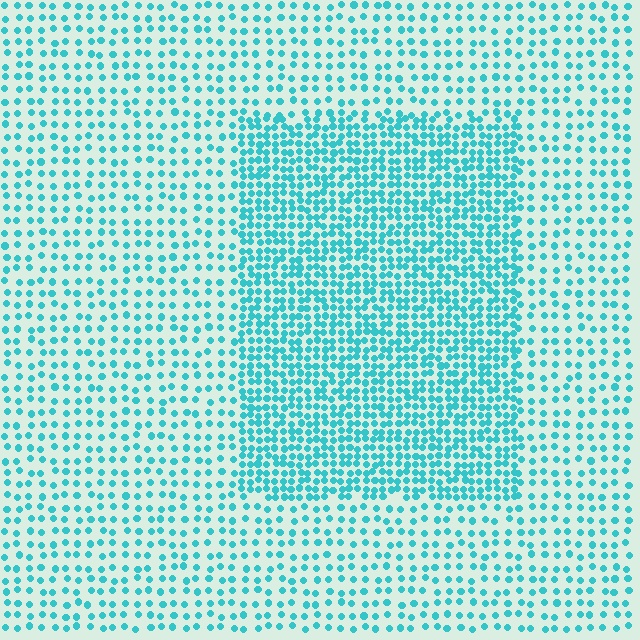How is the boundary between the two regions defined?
The boundary is defined by a change in element density (approximately 2.1x ratio). All elements are the same color, size, and shape.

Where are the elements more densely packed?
The elements are more densely packed inside the rectangle boundary.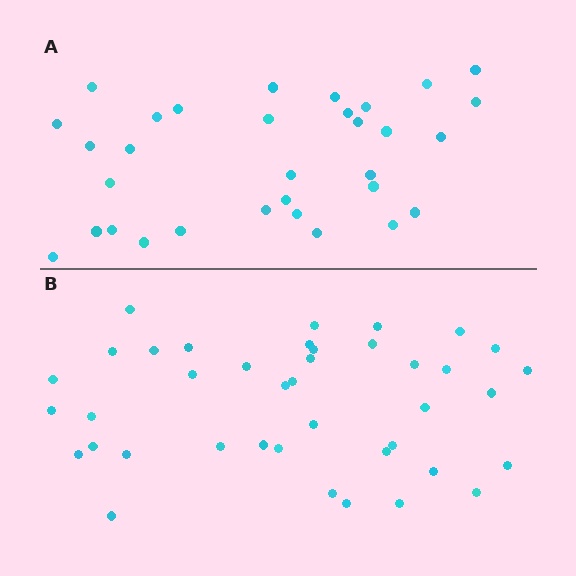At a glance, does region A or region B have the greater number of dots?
Region B (the bottom region) has more dots.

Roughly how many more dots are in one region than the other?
Region B has roughly 8 or so more dots than region A.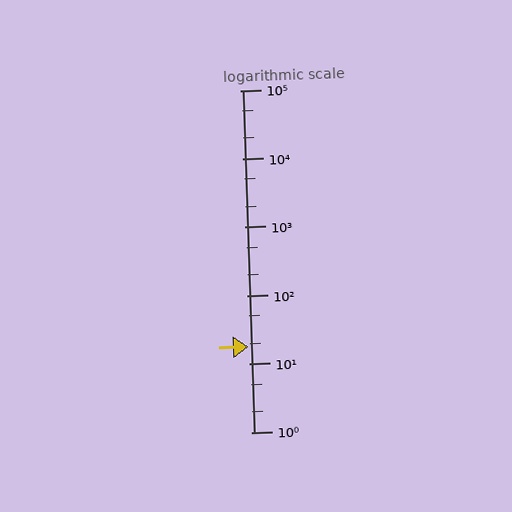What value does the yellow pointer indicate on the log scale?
The pointer indicates approximately 18.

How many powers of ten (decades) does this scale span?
The scale spans 5 decades, from 1 to 100000.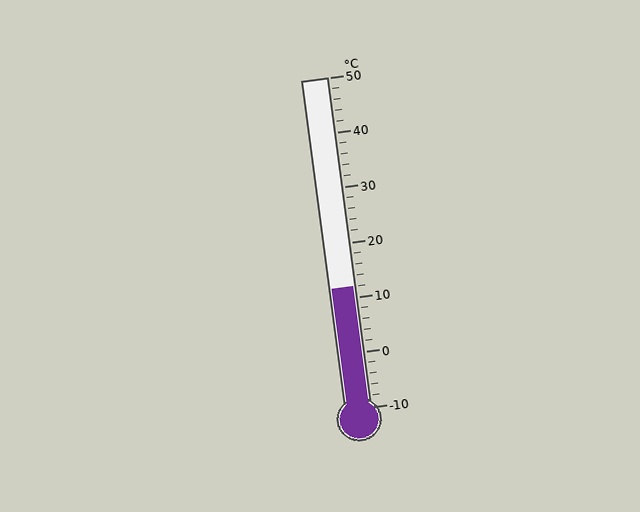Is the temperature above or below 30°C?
The temperature is below 30°C.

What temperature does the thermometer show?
The thermometer shows approximately 12°C.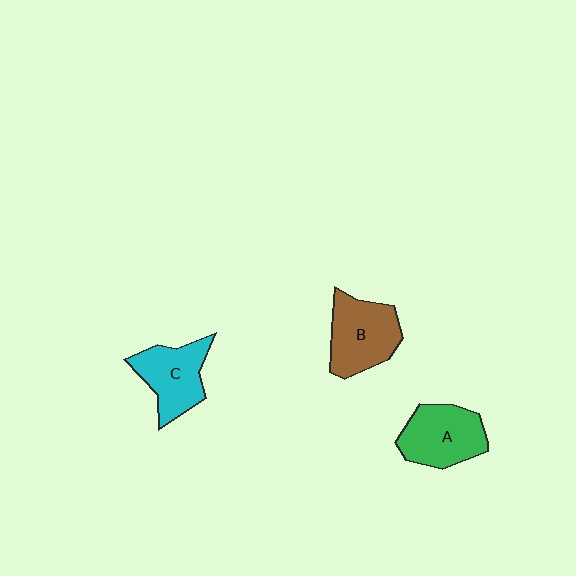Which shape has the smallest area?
Shape C (cyan).